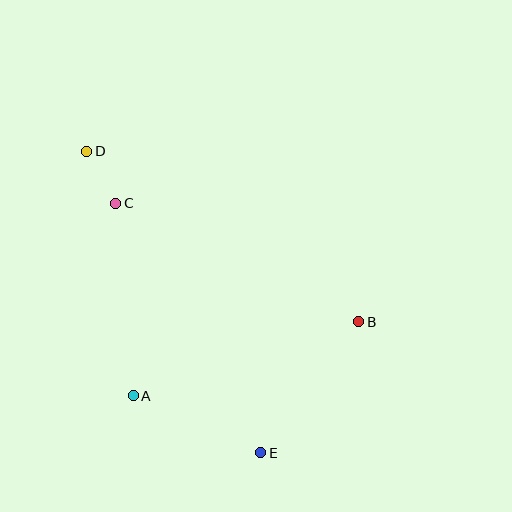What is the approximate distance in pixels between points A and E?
The distance between A and E is approximately 140 pixels.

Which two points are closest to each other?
Points C and D are closest to each other.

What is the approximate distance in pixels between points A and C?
The distance between A and C is approximately 193 pixels.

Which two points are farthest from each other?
Points D and E are farthest from each other.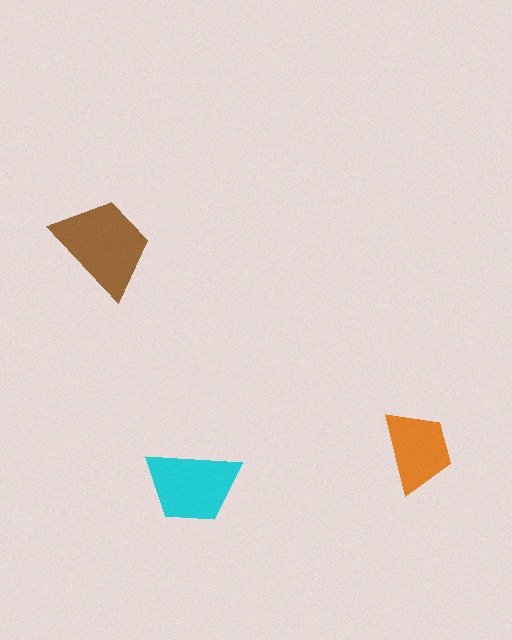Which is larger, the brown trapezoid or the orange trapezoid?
The brown one.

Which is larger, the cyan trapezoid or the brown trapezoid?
The brown one.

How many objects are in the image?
There are 3 objects in the image.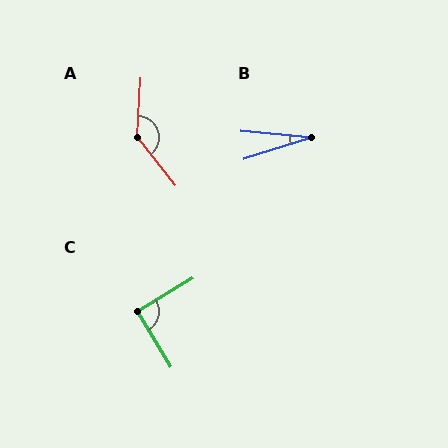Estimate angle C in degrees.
Approximately 90 degrees.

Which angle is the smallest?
B, at approximately 23 degrees.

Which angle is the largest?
A, at approximately 138 degrees.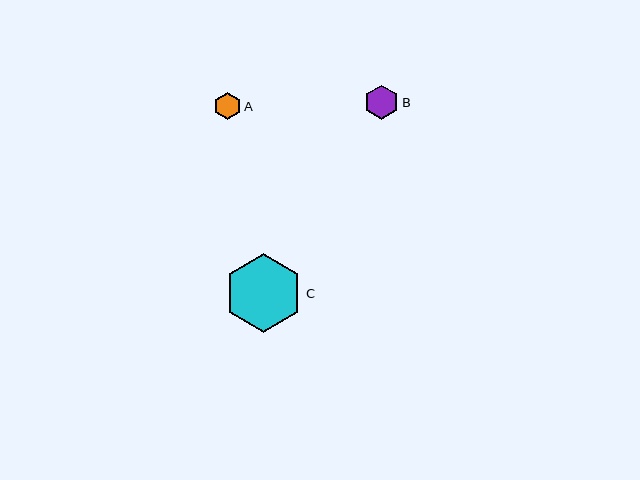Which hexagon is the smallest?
Hexagon A is the smallest with a size of approximately 27 pixels.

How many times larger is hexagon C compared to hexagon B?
Hexagon C is approximately 2.3 times the size of hexagon B.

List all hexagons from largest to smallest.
From largest to smallest: C, B, A.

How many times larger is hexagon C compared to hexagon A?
Hexagon C is approximately 2.9 times the size of hexagon A.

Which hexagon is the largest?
Hexagon C is the largest with a size of approximately 78 pixels.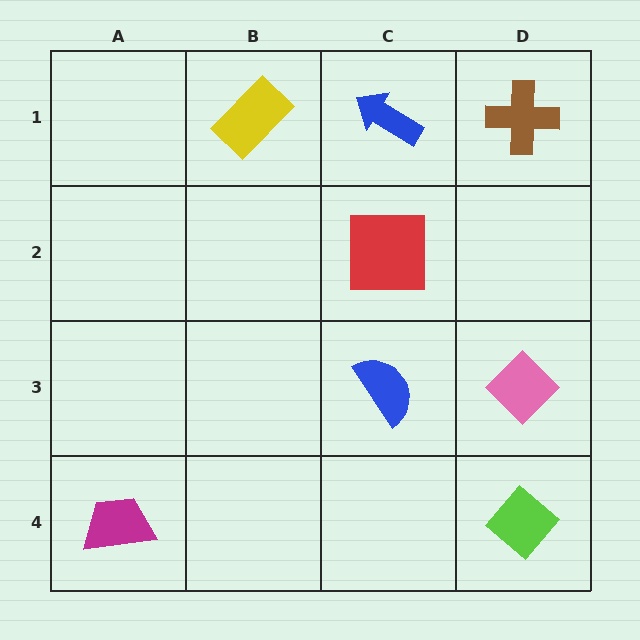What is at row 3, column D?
A pink diamond.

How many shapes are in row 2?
1 shape.